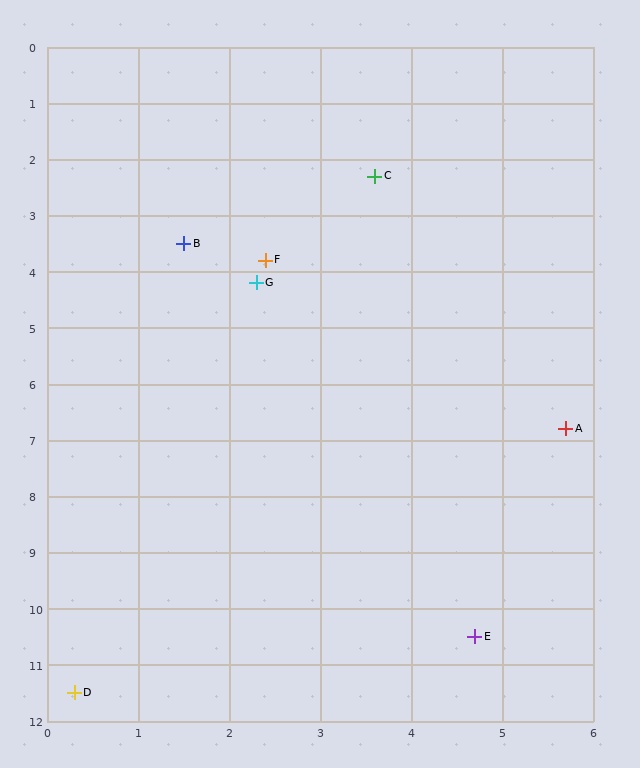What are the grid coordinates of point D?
Point D is at approximately (0.3, 11.5).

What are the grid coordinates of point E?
Point E is at approximately (4.7, 10.5).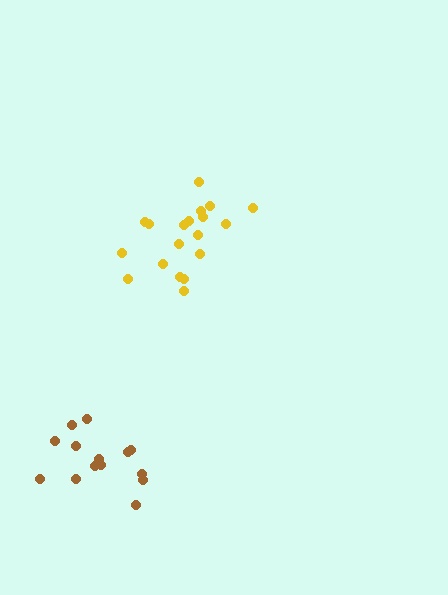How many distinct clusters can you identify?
There are 2 distinct clusters.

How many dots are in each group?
Group 1: 14 dots, Group 2: 19 dots (33 total).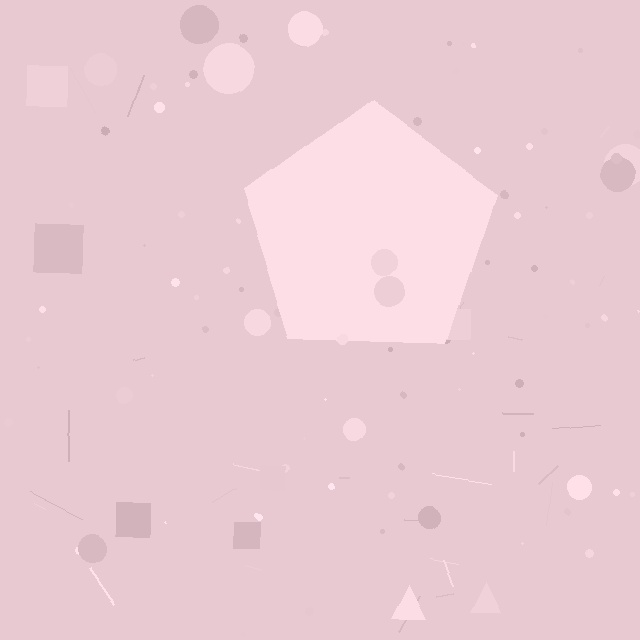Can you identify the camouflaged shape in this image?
The camouflaged shape is a pentagon.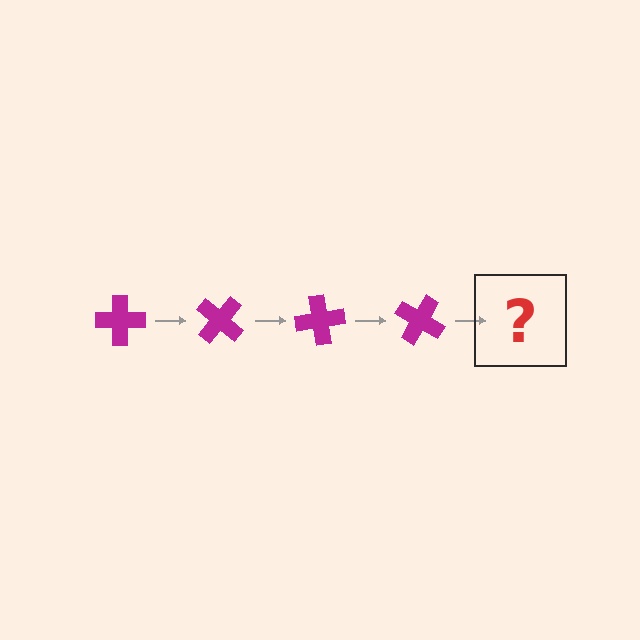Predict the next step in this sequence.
The next step is a magenta cross rotated 160 degrees.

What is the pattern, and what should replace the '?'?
The pattern is that the cross rotates 40 degrees each step. The '?' should be a magenta cross rotated 160 degrees.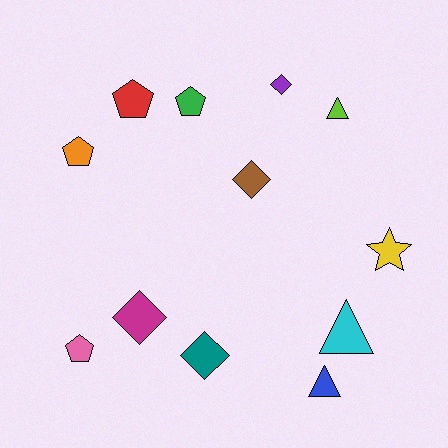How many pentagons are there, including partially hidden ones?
There are 4 pentagons.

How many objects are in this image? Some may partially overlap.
There are 12 objects.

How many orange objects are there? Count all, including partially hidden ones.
There is 1 orange object.